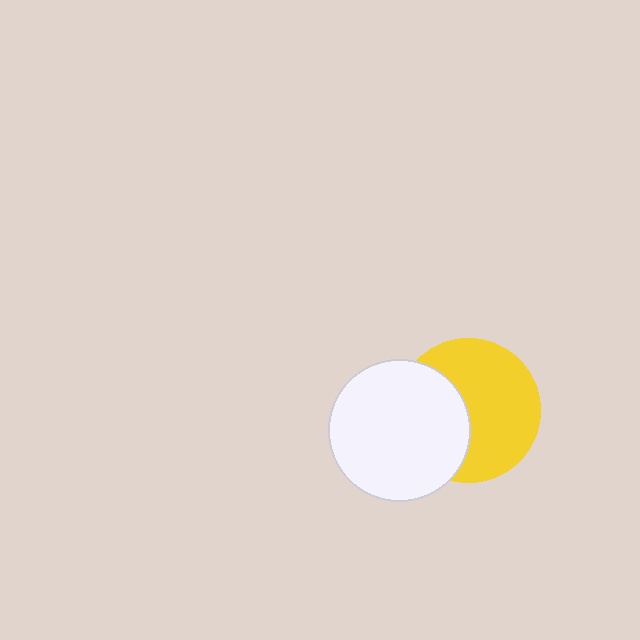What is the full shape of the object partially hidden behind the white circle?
The partially hidden object is a yellow circle.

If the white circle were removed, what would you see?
You would see the complete yellow circle.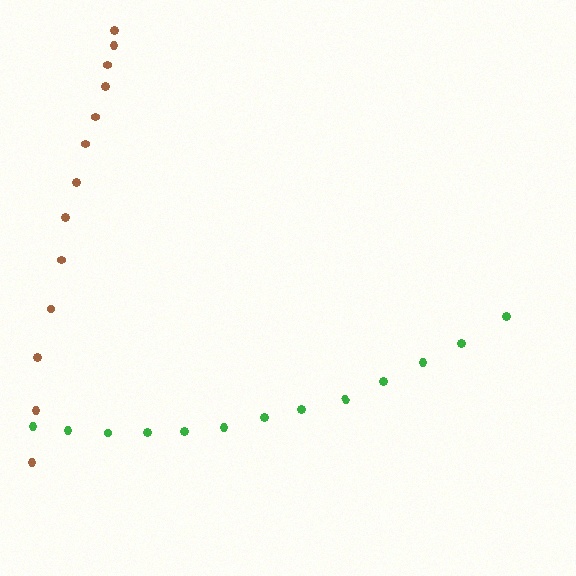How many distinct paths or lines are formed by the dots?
There are 2 distinct paths.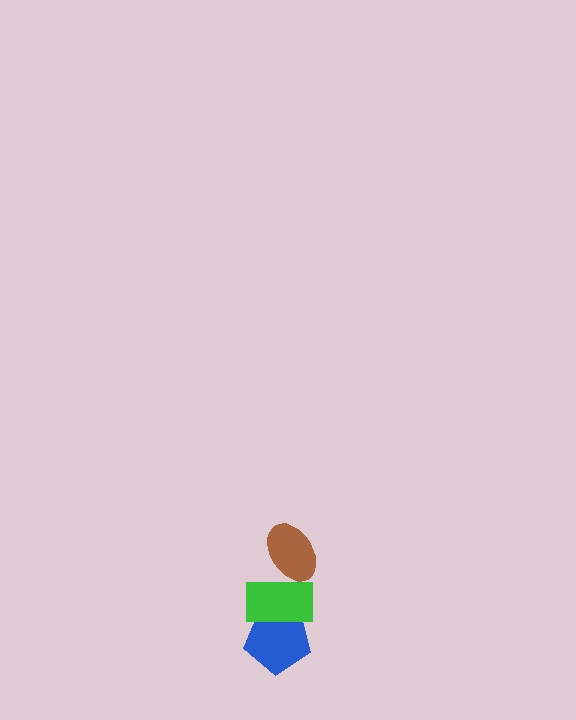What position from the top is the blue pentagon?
The blue pentagon is 3rd from the top.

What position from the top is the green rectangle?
The green rectangle is 2nd from the top.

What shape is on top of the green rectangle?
The brown ellipse is on top of the green rectangle.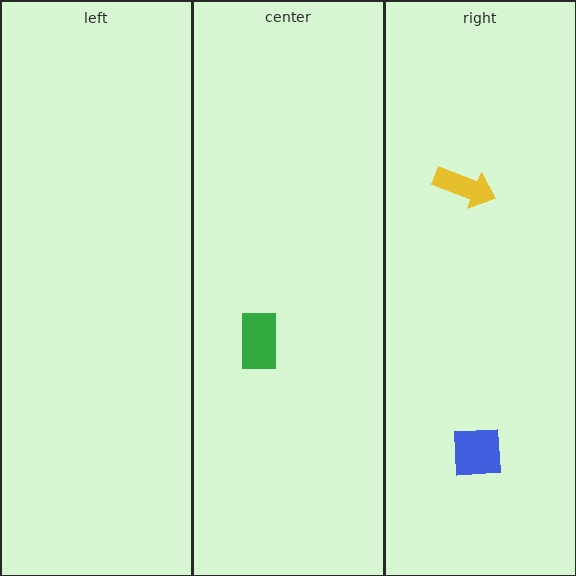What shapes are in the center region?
The green rectangle.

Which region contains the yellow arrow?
The right region.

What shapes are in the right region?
The blue square, the yellow arrow.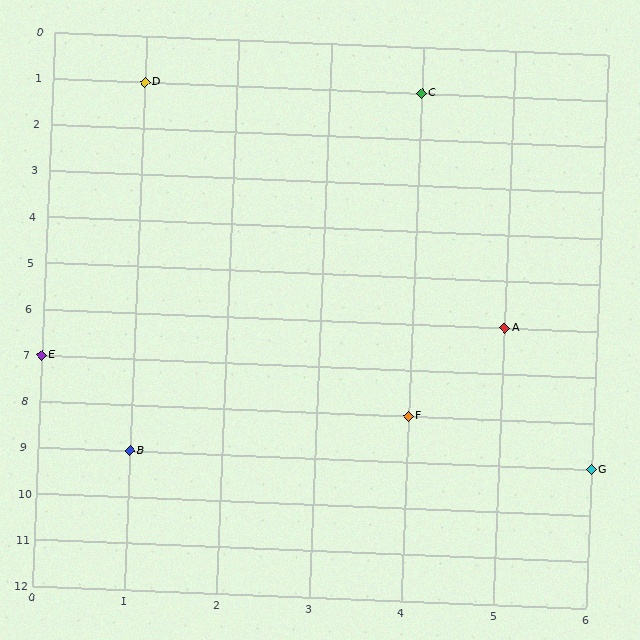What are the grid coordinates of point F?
Point F is at grid coordinates (4, 8).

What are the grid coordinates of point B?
Point B is at grid coordinates (1, 9).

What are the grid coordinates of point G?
Point G is at grid coordinates (6, 9).